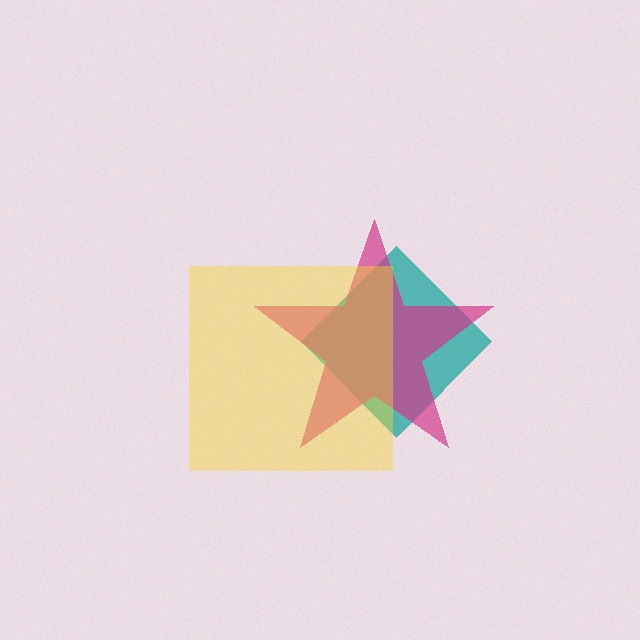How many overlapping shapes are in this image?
There are 3 overlapping shapes in the image.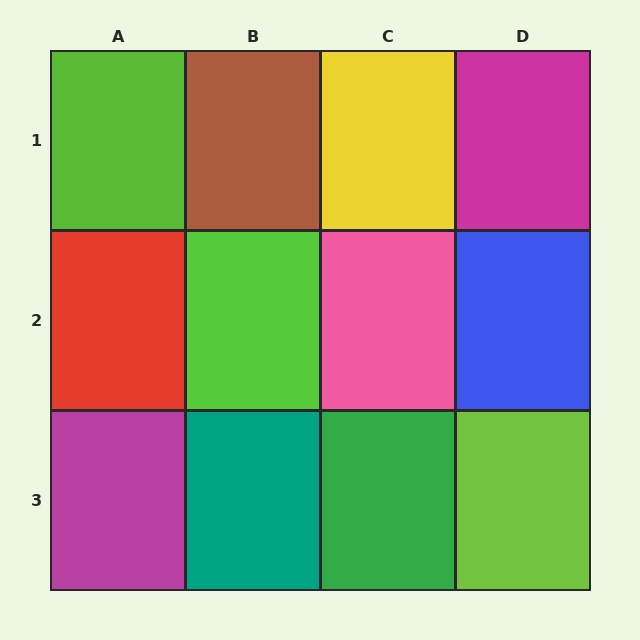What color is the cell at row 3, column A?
Magenta.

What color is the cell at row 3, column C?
Green.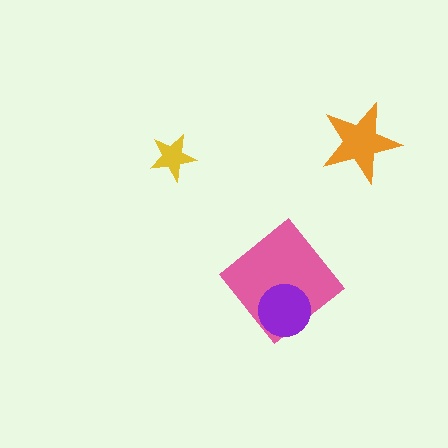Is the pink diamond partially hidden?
Yes, it is partially covered by another shape.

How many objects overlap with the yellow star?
0 objects overlap with the yellow star.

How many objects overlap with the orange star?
0 objects overlap with the orange star.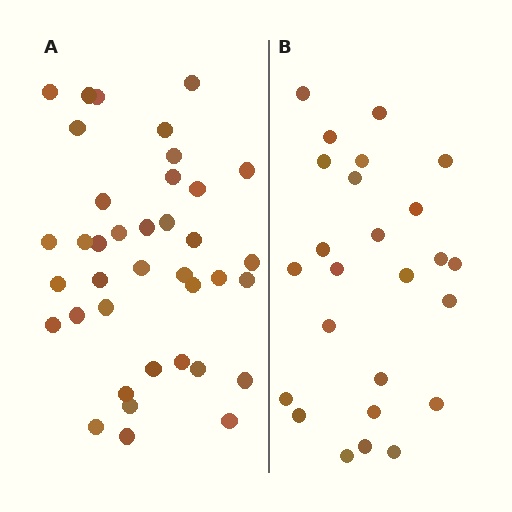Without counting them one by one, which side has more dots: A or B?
Region A (the left region) has more dots.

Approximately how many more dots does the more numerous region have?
Region A has approximately 15 more dots than region B.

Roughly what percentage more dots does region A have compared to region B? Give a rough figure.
About 50% more.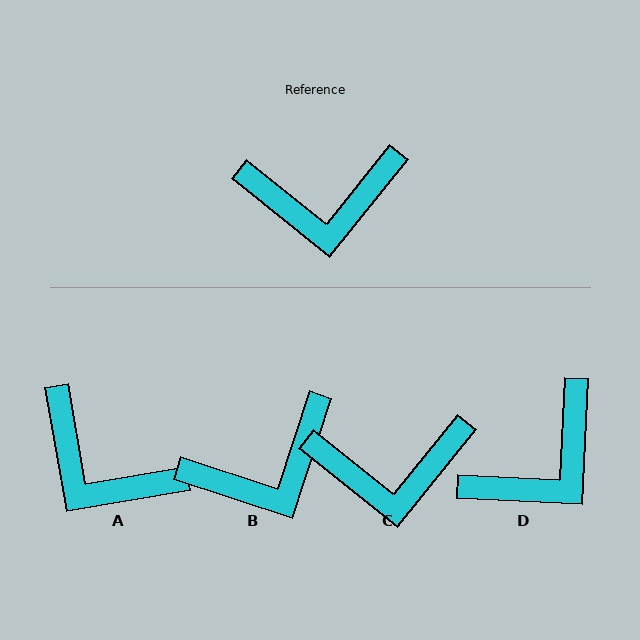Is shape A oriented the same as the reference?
No, it is off by about 42 degrees.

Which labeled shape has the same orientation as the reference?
C.